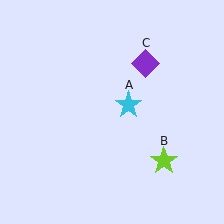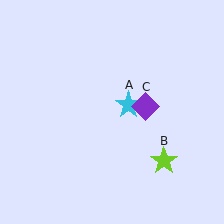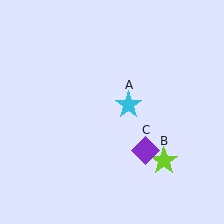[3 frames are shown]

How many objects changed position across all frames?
1 object changed position: purple diamond (object C).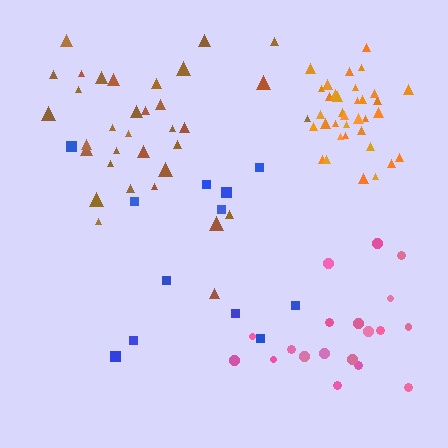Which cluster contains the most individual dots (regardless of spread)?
Orange (35).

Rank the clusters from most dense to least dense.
orange, brown, pink, blue.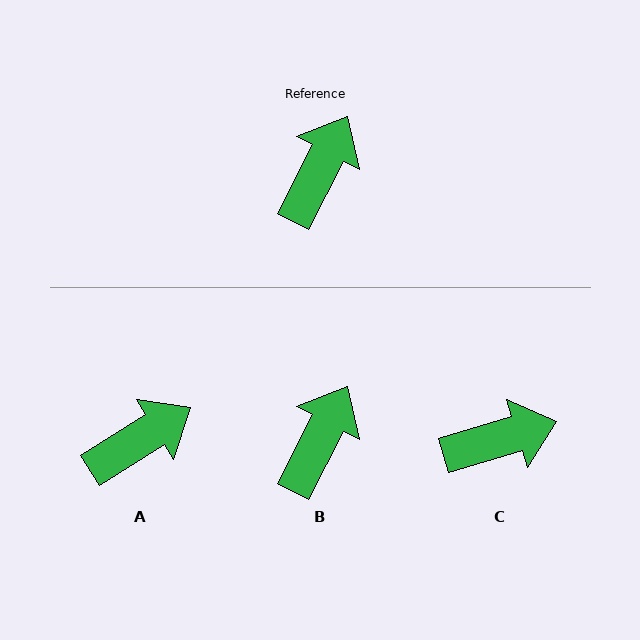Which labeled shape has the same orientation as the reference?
B.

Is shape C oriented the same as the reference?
No, it is off by about 46 degrees.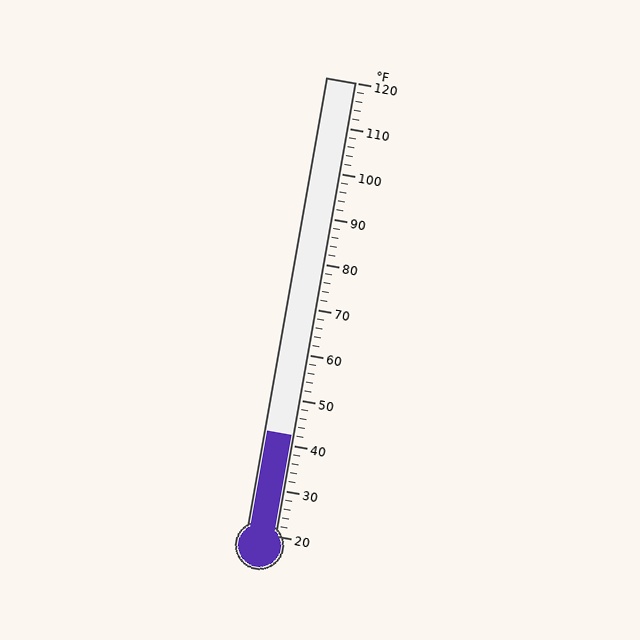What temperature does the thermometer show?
The thermometer shows approximately 42°F.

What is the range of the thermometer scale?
The thermometer scale ranges from 20°F to 120°F.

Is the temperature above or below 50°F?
The temperature is below 50°F.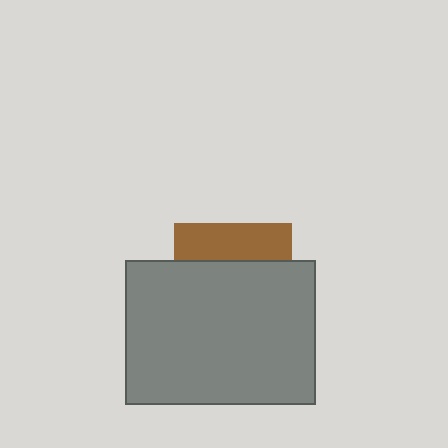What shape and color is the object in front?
The object in front is a gray rectangle.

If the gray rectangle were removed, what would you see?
You would see the complete brown square.